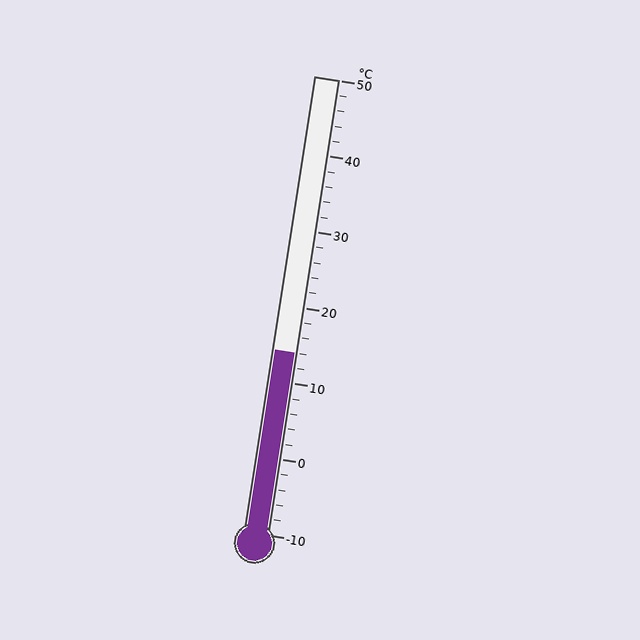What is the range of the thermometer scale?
The thermometer scale ranges from -10°C to 50°C.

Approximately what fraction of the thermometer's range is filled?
The thermometer is filled to approximately 40% of its range.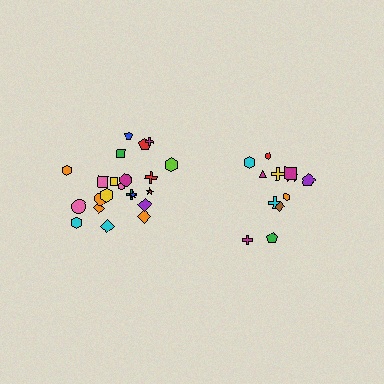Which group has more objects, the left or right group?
The left group.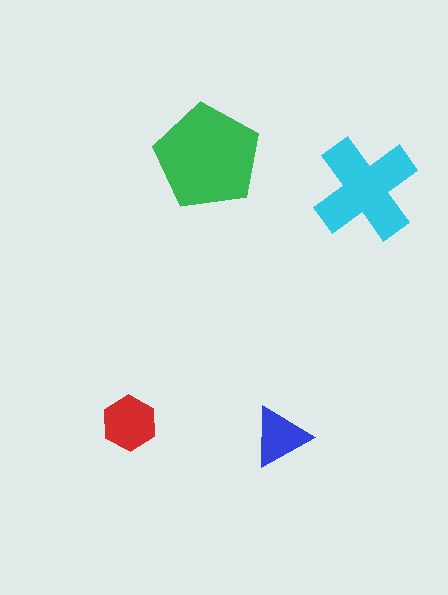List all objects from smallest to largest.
The blue triangle, the red hexagon, the cyan cross, the green pentagon.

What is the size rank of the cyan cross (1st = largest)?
2nd.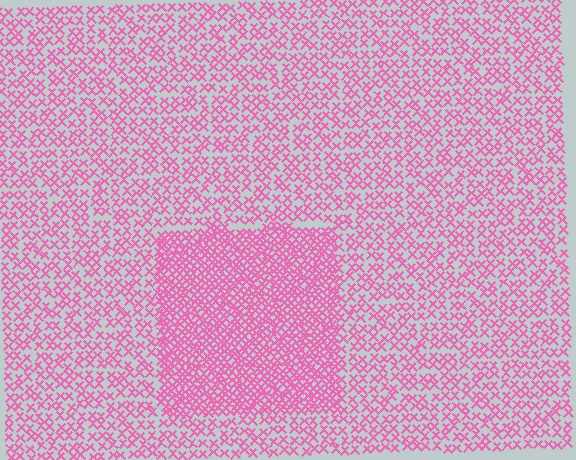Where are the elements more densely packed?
The elements are more densely packed inside the rectangle boundary.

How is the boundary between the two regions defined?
The boundary is defined by a change in element density (approximately 2.0x ratio). All elements are the same color, size, and shape.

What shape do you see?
I see a rectangle.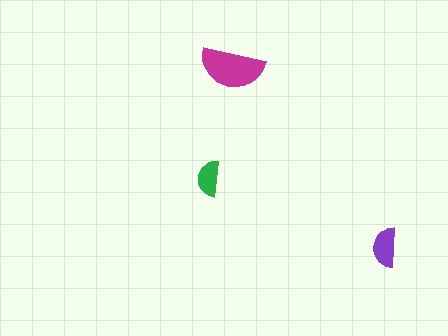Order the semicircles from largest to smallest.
the magenta one, the purple one, the green one.